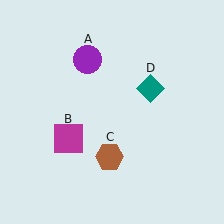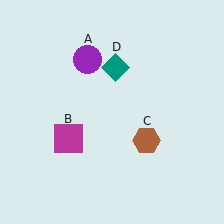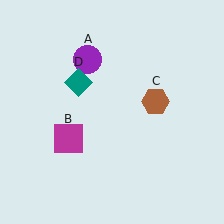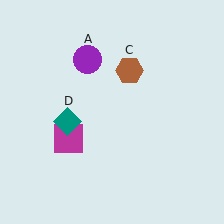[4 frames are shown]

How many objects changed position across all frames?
2 objects changed position: brown hexagon (object C), teal diamond (object D).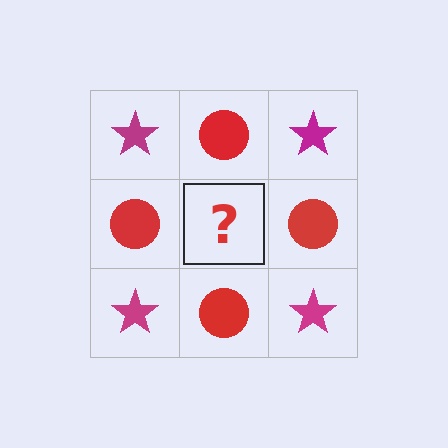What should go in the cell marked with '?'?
The missing cell should contain a magenta star.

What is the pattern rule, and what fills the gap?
The rule is that it alternates magenta star and red circle in a checkerboard pattern. The gap should be filled with a magenta star.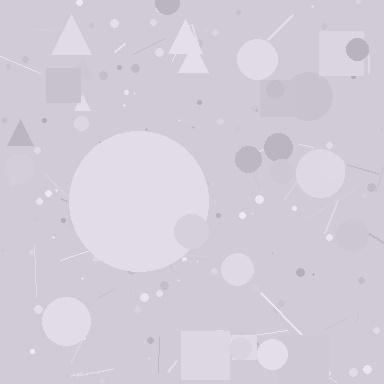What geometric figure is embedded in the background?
A circle is embedded in the background.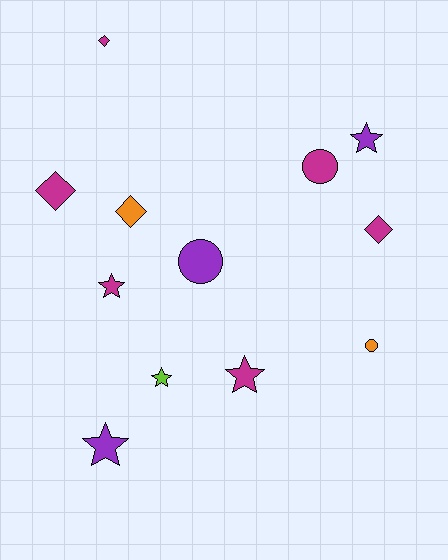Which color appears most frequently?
Magenta, with 6 objects.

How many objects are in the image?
There are 12 objects.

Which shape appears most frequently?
Star, with 5 objects.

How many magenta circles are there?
There is 1 magenta circle.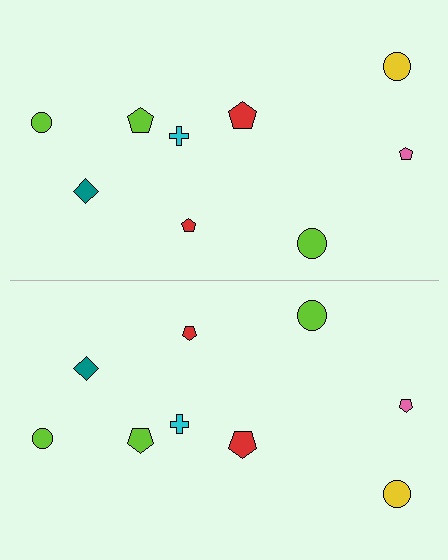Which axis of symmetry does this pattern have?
The pattern has a horizontal axis of symmetry running through the center of the image.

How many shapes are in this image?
There are 18 shapes in this image.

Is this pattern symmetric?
Yes, this pattern has bilateral (reflection) symmetry.